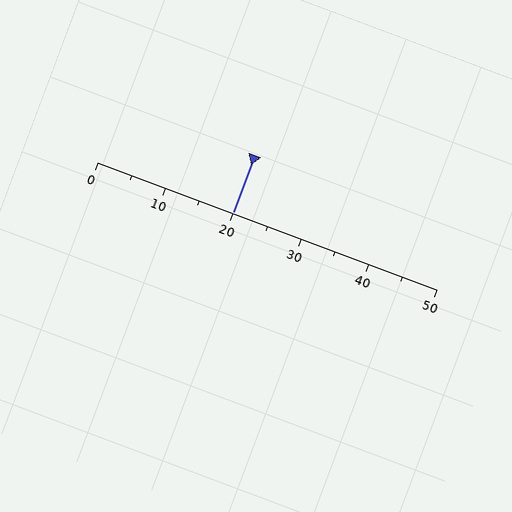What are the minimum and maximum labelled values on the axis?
The axis runs from 0 to 50.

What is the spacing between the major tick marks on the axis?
The major ticks are spaced 10 apart.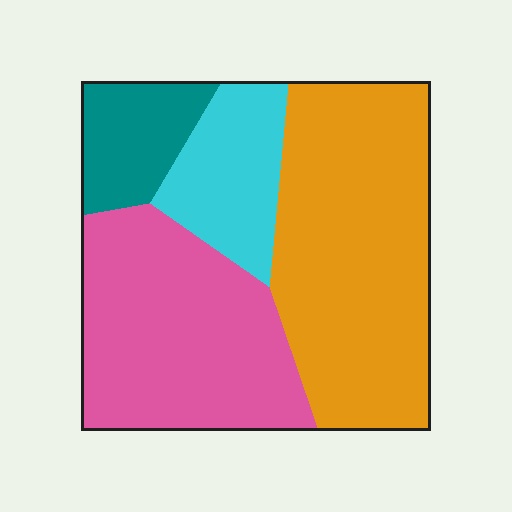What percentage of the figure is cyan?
Cyan takes up less than a quarter of the figure.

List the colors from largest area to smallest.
From largest to smallest: orange, pink, cyan, teal.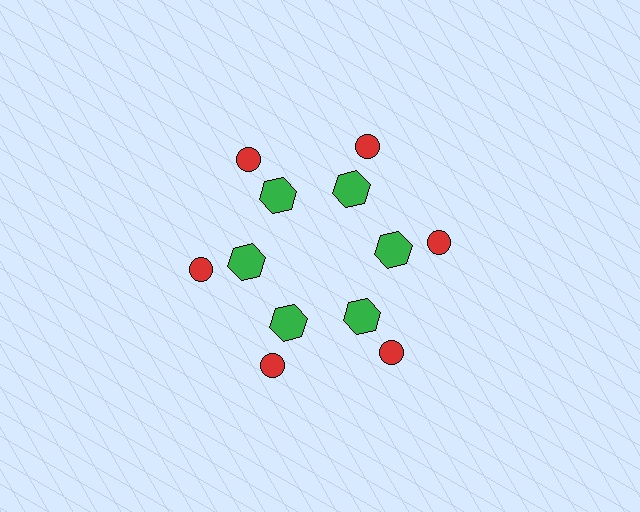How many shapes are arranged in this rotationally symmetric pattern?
There are 12 shapes, arranged in 6 groups of 2.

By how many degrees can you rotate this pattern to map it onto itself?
The pattern maps onto itself every 60 degrees of rotation.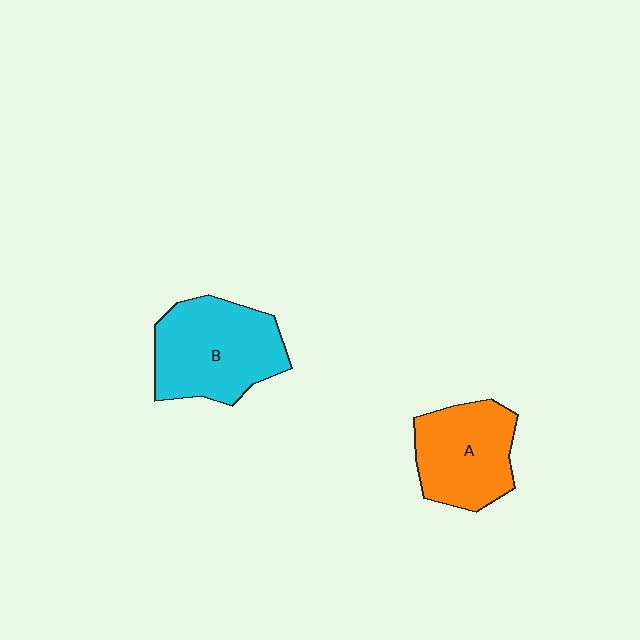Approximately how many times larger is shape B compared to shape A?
Approximately 1.2 times.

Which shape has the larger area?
Shape B (cyan).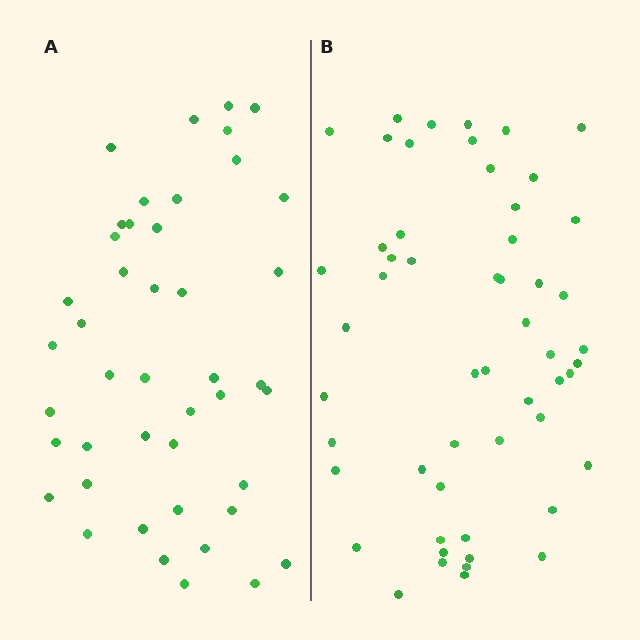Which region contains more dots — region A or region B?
Region B (the right region) has more dots.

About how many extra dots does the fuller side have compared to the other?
Region B has roughly 10 or so more dots than region A.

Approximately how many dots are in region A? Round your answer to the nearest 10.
About 40 dots. (The exact count is 44, which rounds to 40.)